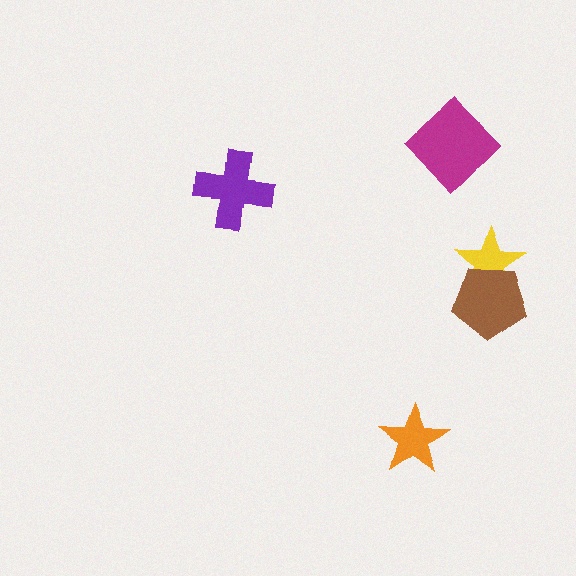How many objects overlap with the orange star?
0 objects overlap with the orange star.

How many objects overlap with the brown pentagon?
1 object overlaps with the brown pentagon.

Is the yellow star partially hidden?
Yes, it is partially covered by another shape.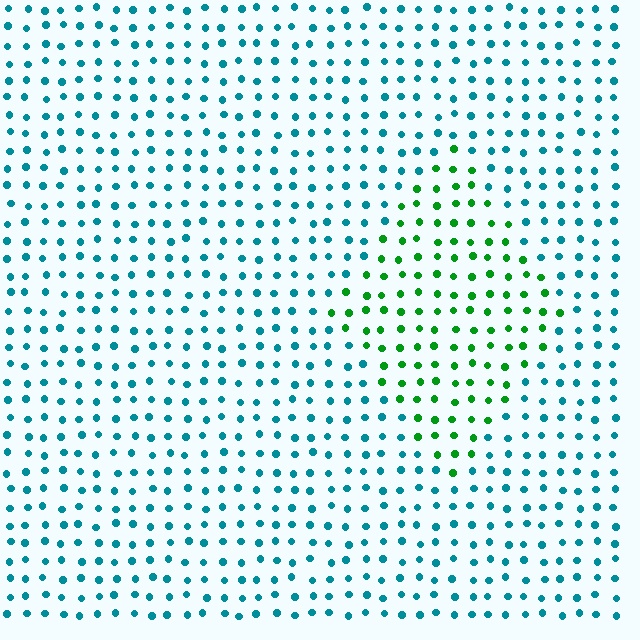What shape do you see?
I see a diamond.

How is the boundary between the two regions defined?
The boundary is defined purely by a slight shift in hue (about 56 degrees). Spacing, size, and orientation are identical on both sides.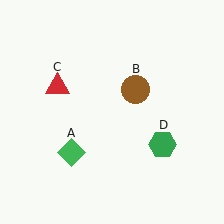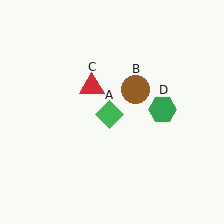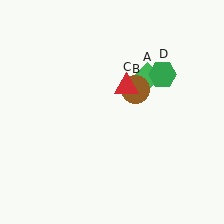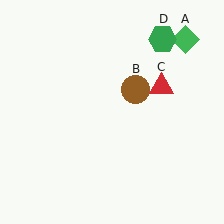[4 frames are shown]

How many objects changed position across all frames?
3 objects changed position: green diamond (object A), red triangle (object C), green hexagon (object D).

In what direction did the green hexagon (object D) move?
The green hexagon (object D) moved up.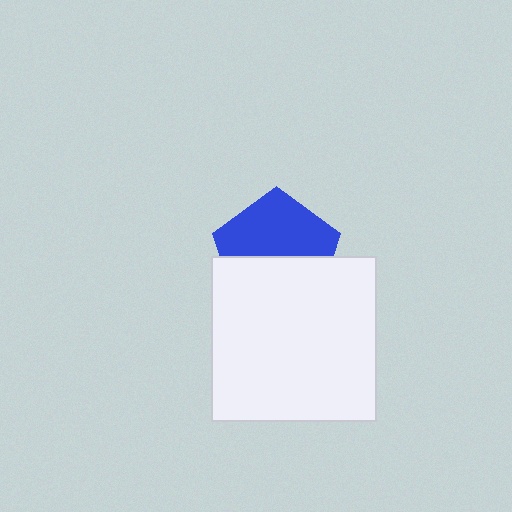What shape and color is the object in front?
The object in front is a white square.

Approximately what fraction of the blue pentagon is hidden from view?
Roughly 48% of the blue pentagon is hidden behind the white square.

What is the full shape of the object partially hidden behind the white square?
The partially hidden object is a blue pentagon.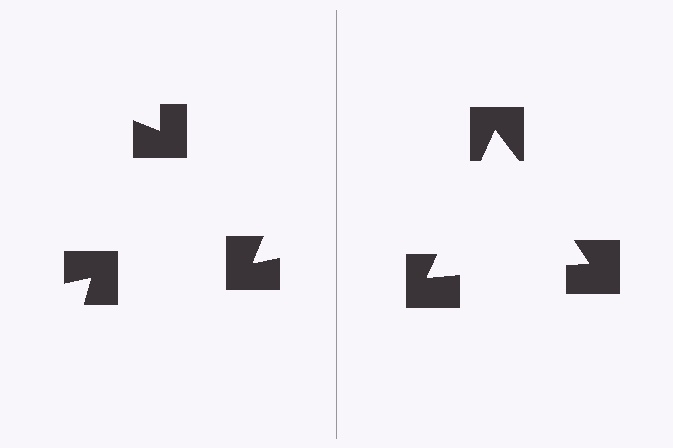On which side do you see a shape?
An illusory triangle appears on the right side. On the left side the wedge cuts are rotated, so no coherent shape forms.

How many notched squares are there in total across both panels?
6 — 3 on each side.